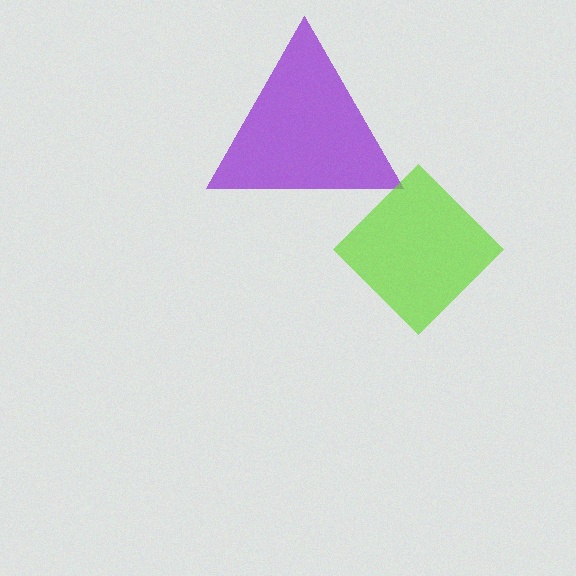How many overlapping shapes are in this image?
There are 2 overlapping shapes in the image.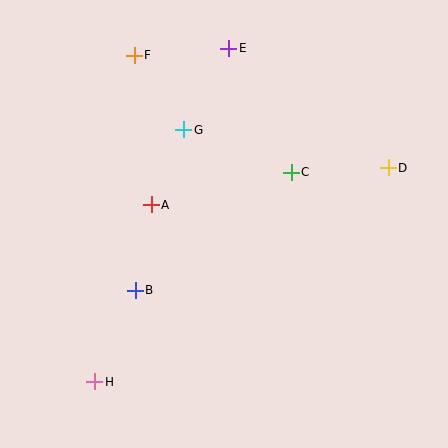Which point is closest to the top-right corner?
Point D is closest to the top-right corner.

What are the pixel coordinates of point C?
Point C is at (291, 172).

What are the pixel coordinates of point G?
Point G is at (184, 130).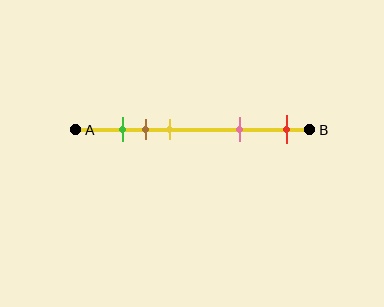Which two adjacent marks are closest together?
The green and brown marks are the closest adjacent pair.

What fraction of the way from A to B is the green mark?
The green mark is approximately 20% (0.2) of the way from A to B.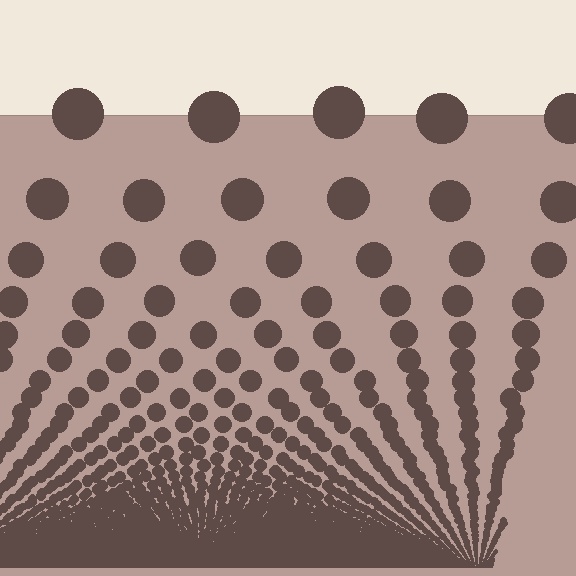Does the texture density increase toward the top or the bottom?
Density increases toward the bottom.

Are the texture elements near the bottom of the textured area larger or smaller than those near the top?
Smaller. The gradient is inverted — elements near the bottom are smaller and denser.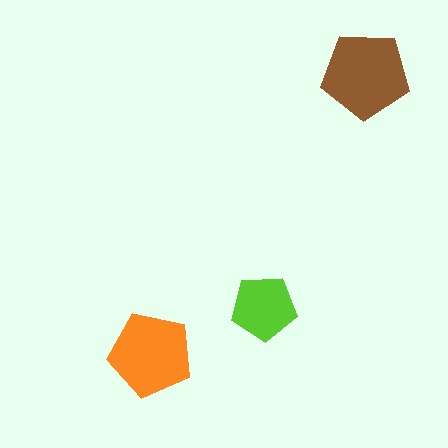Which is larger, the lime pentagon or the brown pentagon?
The brown one.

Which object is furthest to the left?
The orange pentagon is leftmost.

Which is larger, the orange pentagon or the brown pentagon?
The brown one.